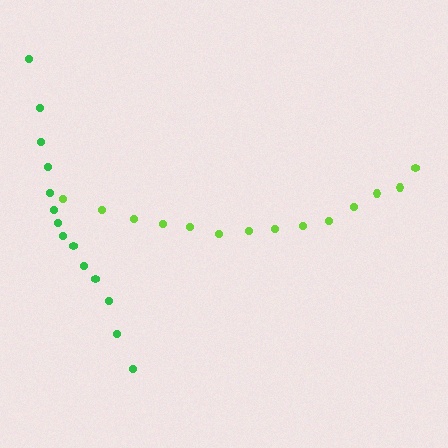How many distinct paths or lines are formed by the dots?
There are 2 distinct paths.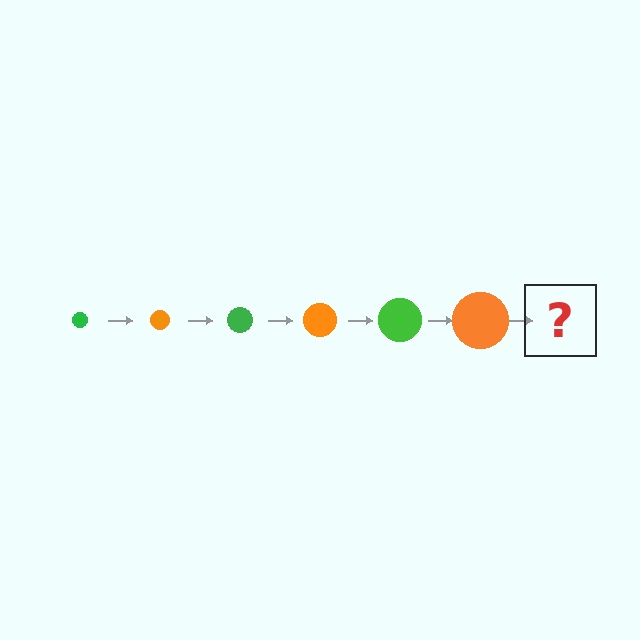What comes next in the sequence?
The next element should be a green circle, larger than the previous one.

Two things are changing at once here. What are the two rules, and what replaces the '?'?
The two rules are that the circle grows larger each step and the color cycles through green and orange. The '?' should be a green circle, larger than the previous one.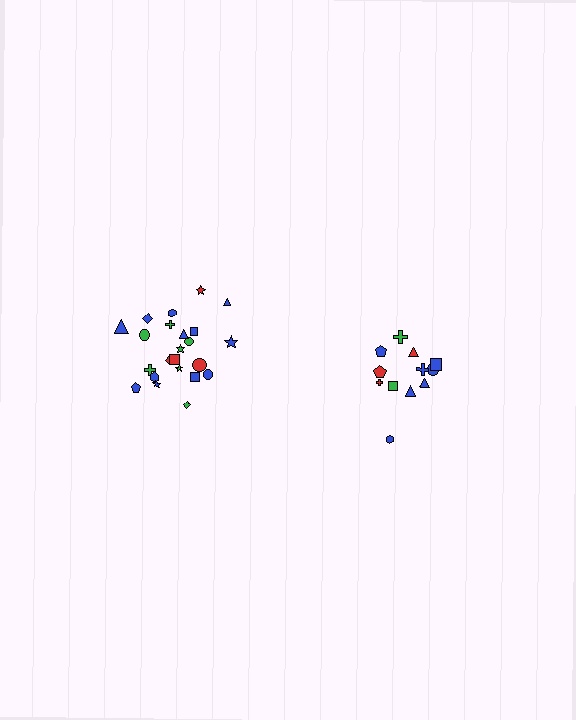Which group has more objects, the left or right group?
The left group.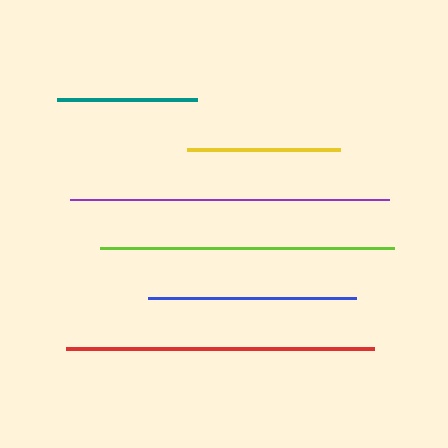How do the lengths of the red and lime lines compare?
The red and lime lines are approximately the same length.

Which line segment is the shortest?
The teal line is the shortest at approximately 141 pixels.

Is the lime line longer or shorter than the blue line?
The lime line is longer than the blue line.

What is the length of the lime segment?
The lime segment is approximately 293 pixels long.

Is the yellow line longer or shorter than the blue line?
The blue line is longer than the yellow line.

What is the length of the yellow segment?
The yellow segment is approximately 153 pixels long.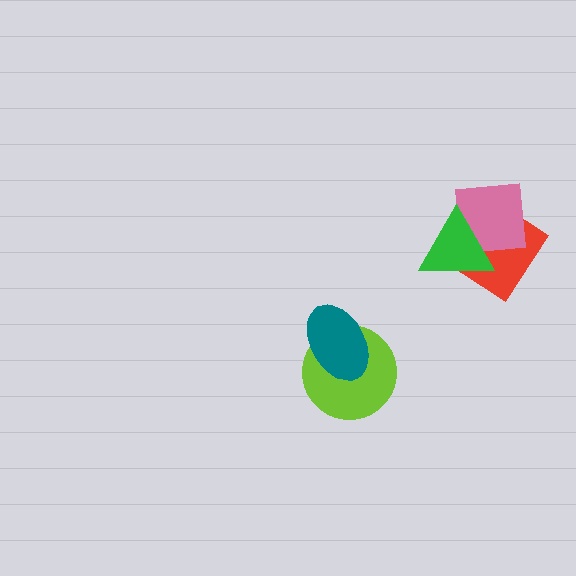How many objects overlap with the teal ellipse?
1 object overlaps with the teal ellipse.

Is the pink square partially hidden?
Yes, it is partially covered by another shape.